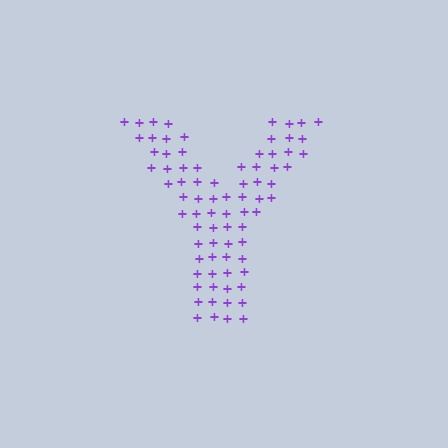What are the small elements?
The small elements are plus signs.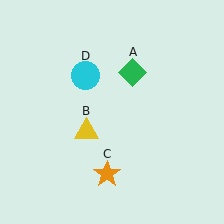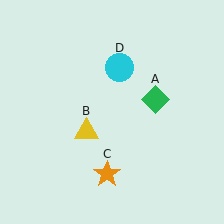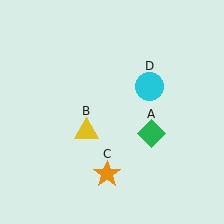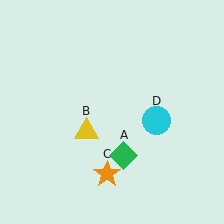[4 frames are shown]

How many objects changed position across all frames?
2 objects changed position: green diamond (object A), cyan circle (object D).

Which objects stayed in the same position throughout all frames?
Yellow triangle (object B) and orange star (object C) remained stationary.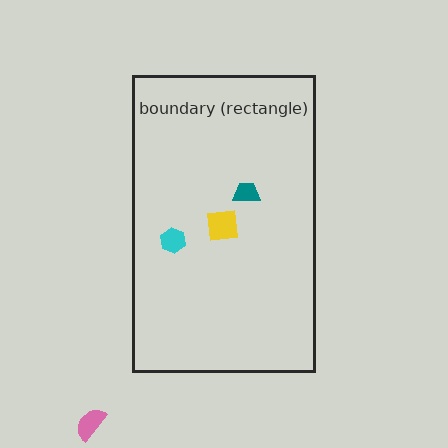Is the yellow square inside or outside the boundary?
Inside.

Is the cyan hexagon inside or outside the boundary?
Inside.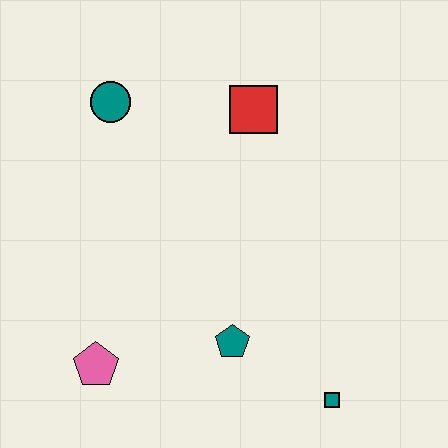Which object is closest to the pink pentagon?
The teal pentagon is closest to the pink pentagon.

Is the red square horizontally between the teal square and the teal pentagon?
Yes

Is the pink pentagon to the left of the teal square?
Yes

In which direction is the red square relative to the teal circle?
The red square is to the right of the teal circle.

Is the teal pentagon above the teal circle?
No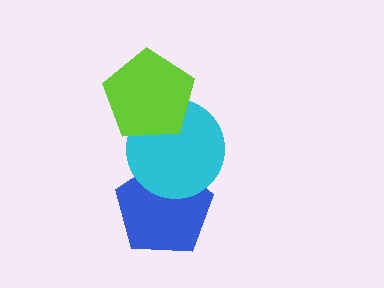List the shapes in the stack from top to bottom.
From top to bottom: the lime pentagon, the cyan circle, the blue pentagon.